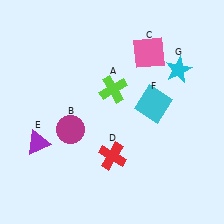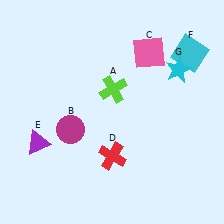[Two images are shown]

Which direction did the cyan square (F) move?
The cyan square (F) moved up.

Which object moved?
The cyan square (F) moved up.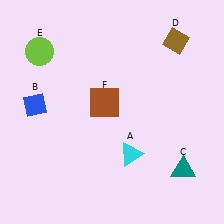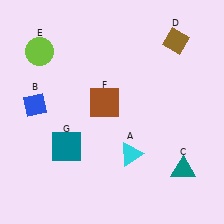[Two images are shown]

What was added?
A teal square (G) was added in Image 2.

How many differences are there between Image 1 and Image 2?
There is 1 difference between the two images.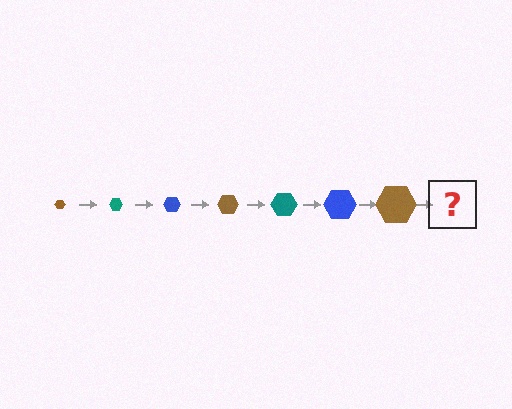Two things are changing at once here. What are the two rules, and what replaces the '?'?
The two rules are that the hexagon grows larger each step and the color cycles through brown, teal, and blue. The '?' should be a teal hexagon, larger than the previous one.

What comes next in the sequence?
The next element should be a teal hexagon, larger than the previous one.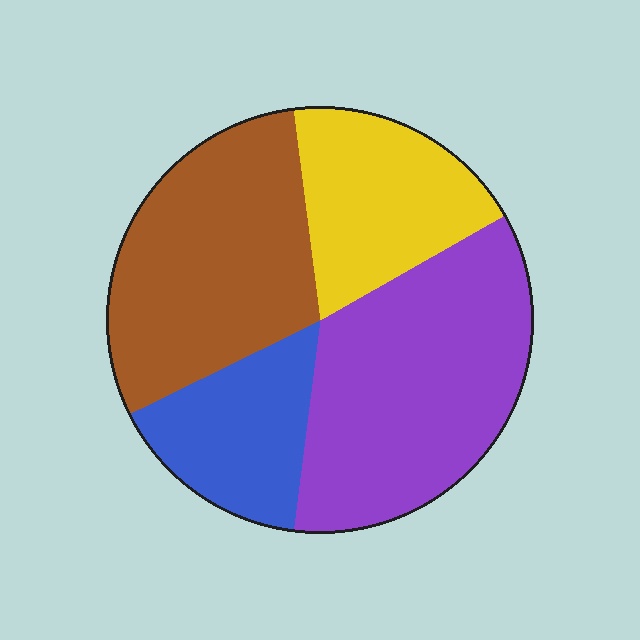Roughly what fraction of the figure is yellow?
Yellow takes up about one fifth (1/5) of the figure.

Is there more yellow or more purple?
Purple.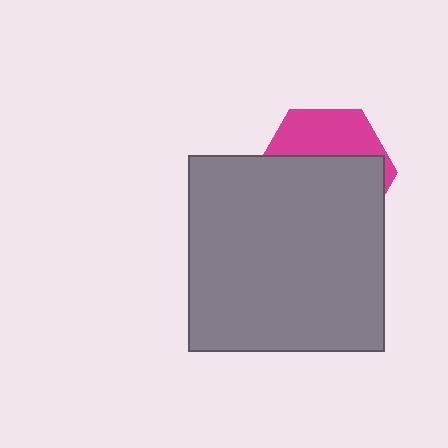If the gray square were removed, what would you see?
You would see the complete magenta hexagon.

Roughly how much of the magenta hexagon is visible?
A small part of it is visible (roughly 35%).